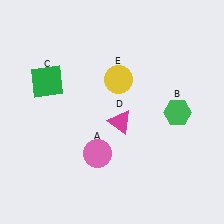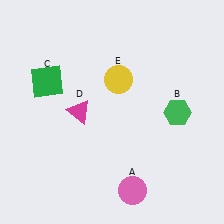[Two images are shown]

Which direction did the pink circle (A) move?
The pink circle (A) moved down.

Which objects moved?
The objects that moved are: the pink circle (A), the magenta triangle (D).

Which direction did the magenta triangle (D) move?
The magenta triangle (D) moved left.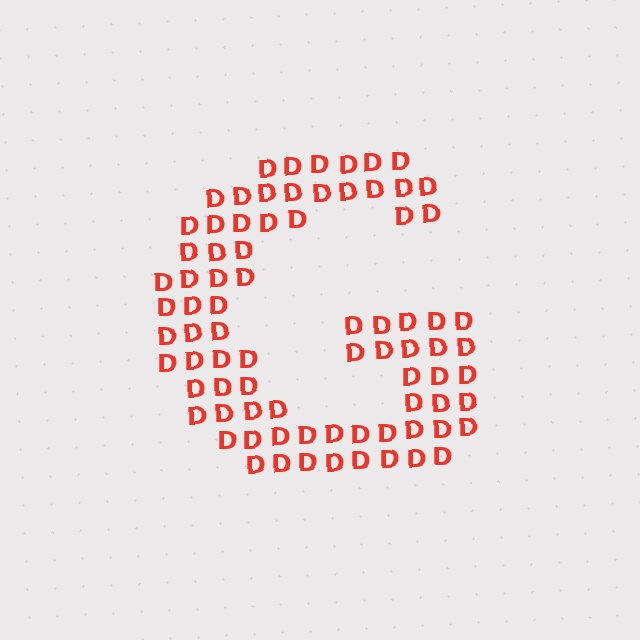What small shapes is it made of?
It is made of small letter D's.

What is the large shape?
The large shape is the letter G.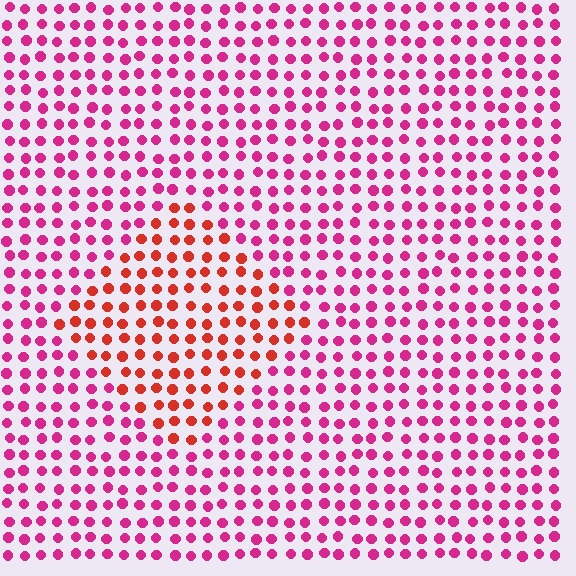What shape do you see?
I see a diamond.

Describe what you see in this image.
The image is filled with small magenta elements in a uniform arrangement. A diamond-shaped region is visible where the elements are tinted to a slightly different hue, forming a subtle color boundary.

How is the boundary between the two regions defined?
The boundary is defined purely by a slight shift in hue (about 38 degrees). Spacing, size, and orientation are identical on both sides.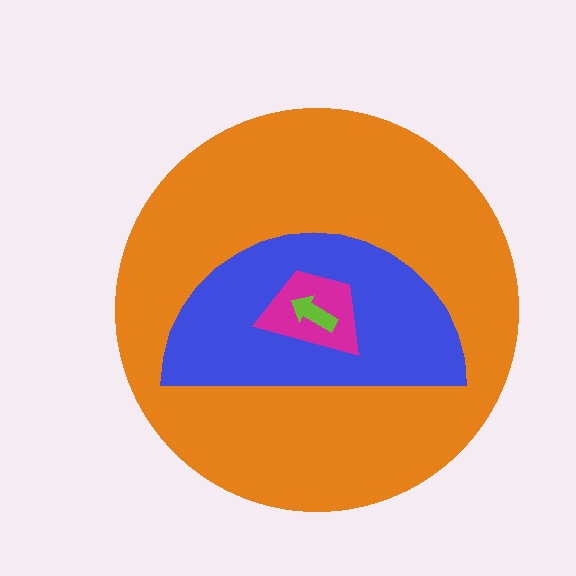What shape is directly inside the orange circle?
The blue semicircle.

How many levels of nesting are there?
4.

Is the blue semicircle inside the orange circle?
Yes.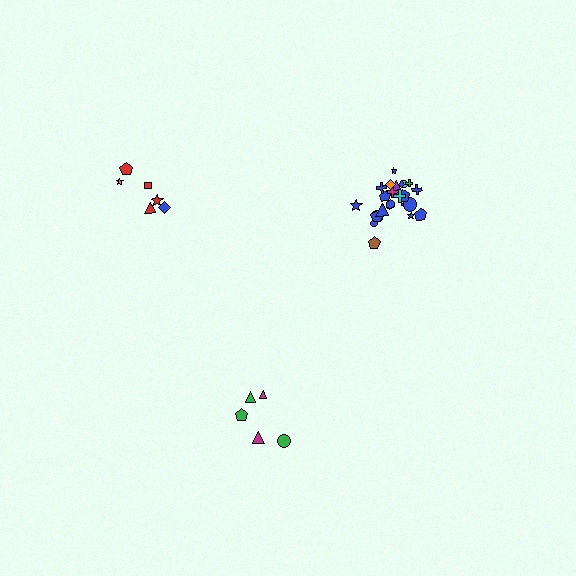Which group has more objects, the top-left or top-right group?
The top-right group.